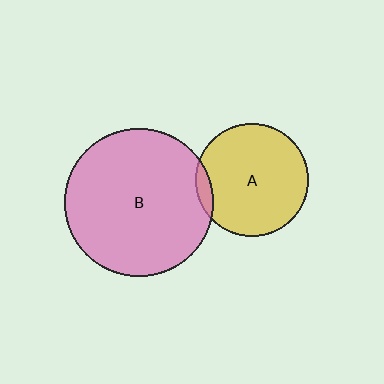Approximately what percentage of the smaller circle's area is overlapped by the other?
Approximately 5%.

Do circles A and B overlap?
Yes.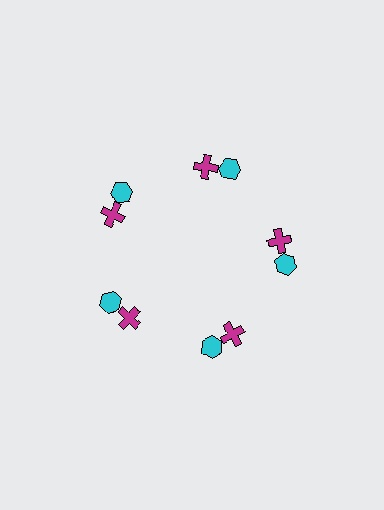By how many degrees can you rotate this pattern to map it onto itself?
The pattern maps onto itself every 72 degrees of rotation.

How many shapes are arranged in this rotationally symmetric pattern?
There are 10 shapes, arranged in 5 groups of 2.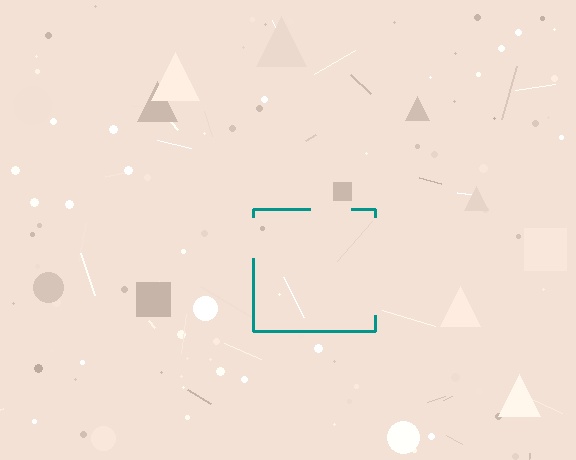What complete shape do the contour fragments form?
The contour fragments form a square.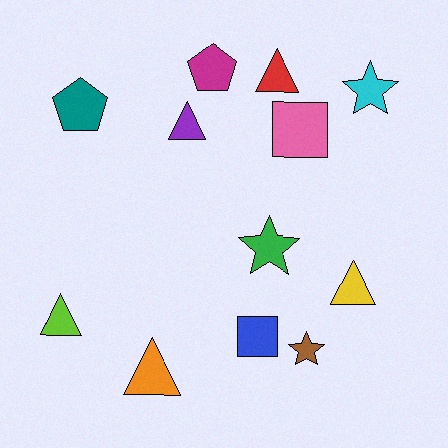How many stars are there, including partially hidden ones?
There are 3 stars.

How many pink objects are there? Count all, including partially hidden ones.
There is 1 pink object.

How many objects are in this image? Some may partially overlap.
There are 12 objects.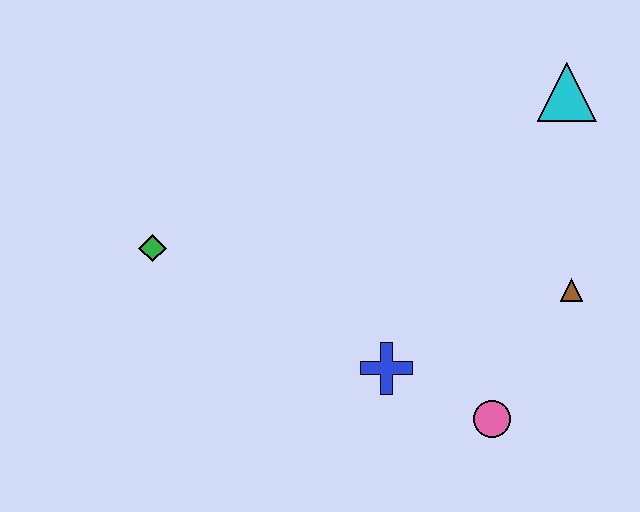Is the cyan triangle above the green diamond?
Yes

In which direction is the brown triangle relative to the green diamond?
The brown triangle is to the right of the green diamond.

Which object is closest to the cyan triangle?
The brown triangle is closest to the cyan triangle.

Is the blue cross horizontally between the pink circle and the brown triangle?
No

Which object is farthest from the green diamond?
The cyan triangle is farthest from the green diamond.